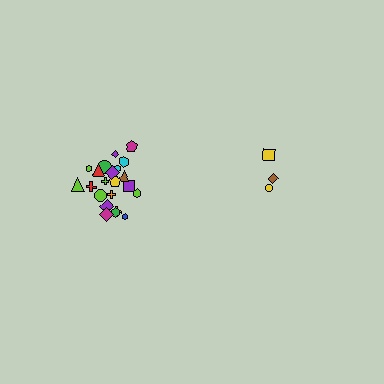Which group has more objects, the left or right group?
The left group.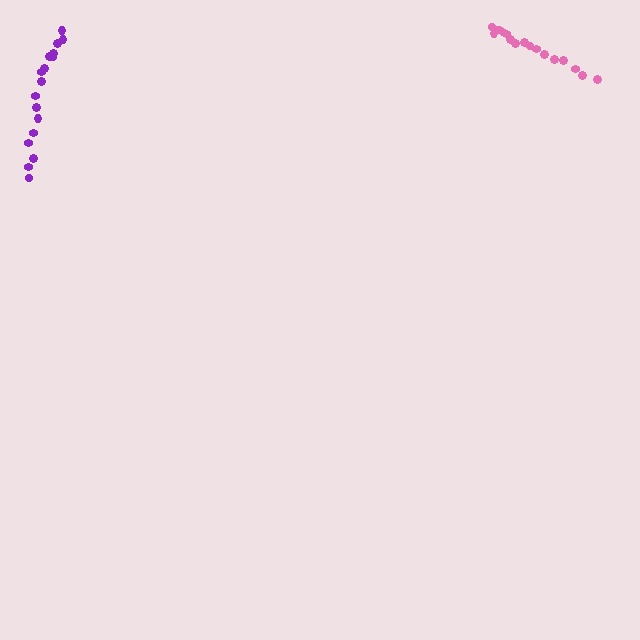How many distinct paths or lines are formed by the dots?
There are 2 distinct paths.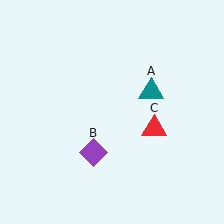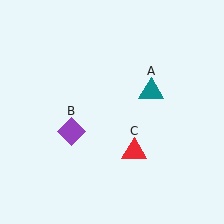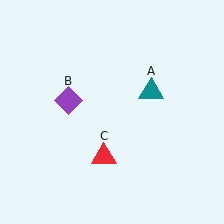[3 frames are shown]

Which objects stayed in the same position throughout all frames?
Teal triangle (object A) remained stationary.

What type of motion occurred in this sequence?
The purple diamond (object B), red triangle (object C) rotated clockwise around the center of the scene.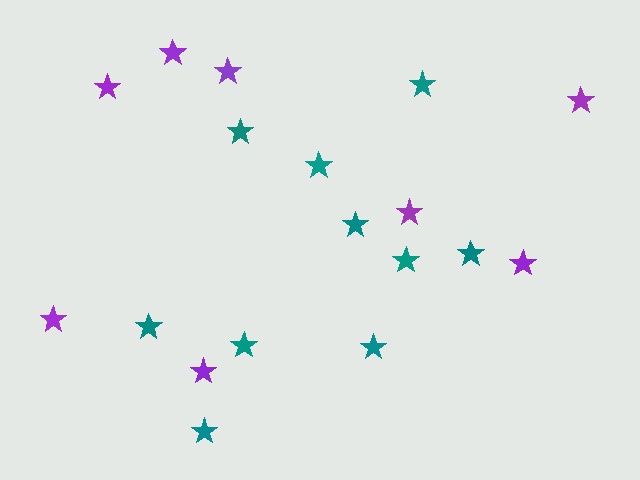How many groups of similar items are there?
There are 2 groups: one group of teal stars (10) and one group of purple stars (8).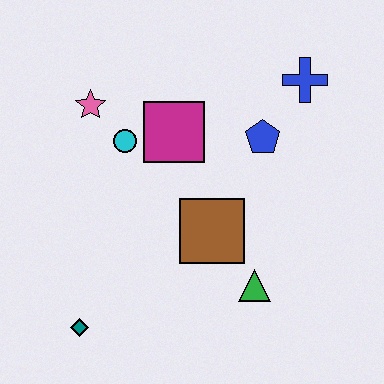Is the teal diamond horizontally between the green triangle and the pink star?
No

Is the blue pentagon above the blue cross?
No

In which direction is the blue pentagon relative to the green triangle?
The blue pentagon is above the green triangle.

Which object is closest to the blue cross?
The blue pentagon is closest to the blue cross.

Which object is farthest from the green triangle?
The pink star is farthest from the green triangle.